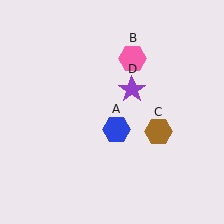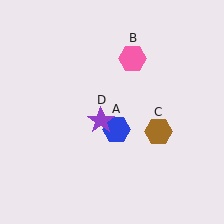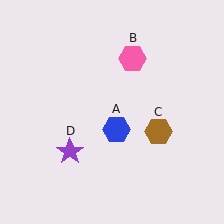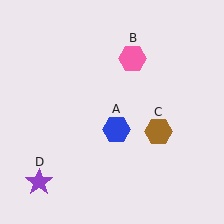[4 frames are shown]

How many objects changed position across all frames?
1 object changed position: purple star (object D).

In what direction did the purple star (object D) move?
The purple star (object D) moved down and to the left.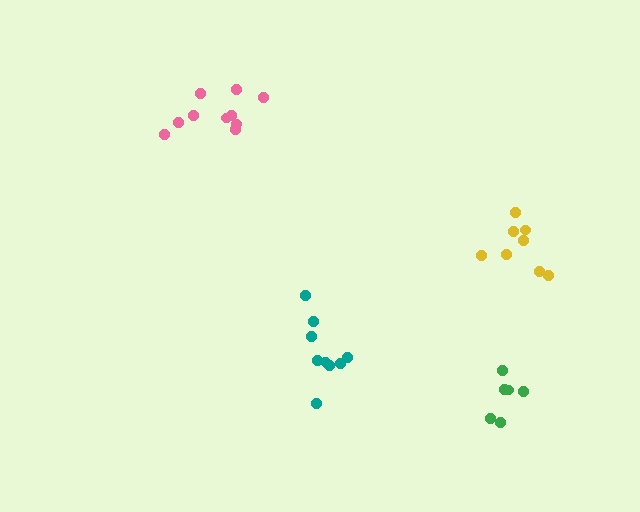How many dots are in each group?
Group 1: 8 dots, Group 2: 9 dots, Group 3: 10 dots, Group 4: 6 dots (33 total).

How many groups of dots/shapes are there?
There are 4 groups.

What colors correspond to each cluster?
The clusters are colored: yellow, teal, pink, green.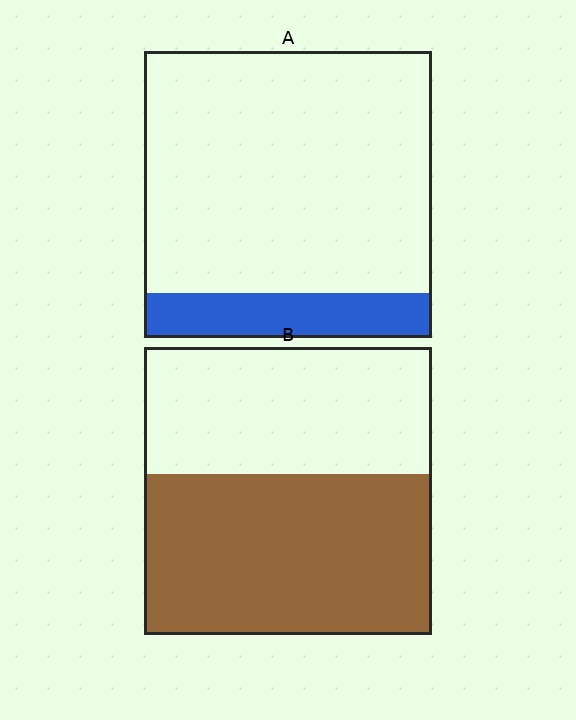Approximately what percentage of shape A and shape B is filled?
A is approximately 15% and B is approximately 55%.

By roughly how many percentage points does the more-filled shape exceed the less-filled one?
By roughly 40 percentage points (B over A).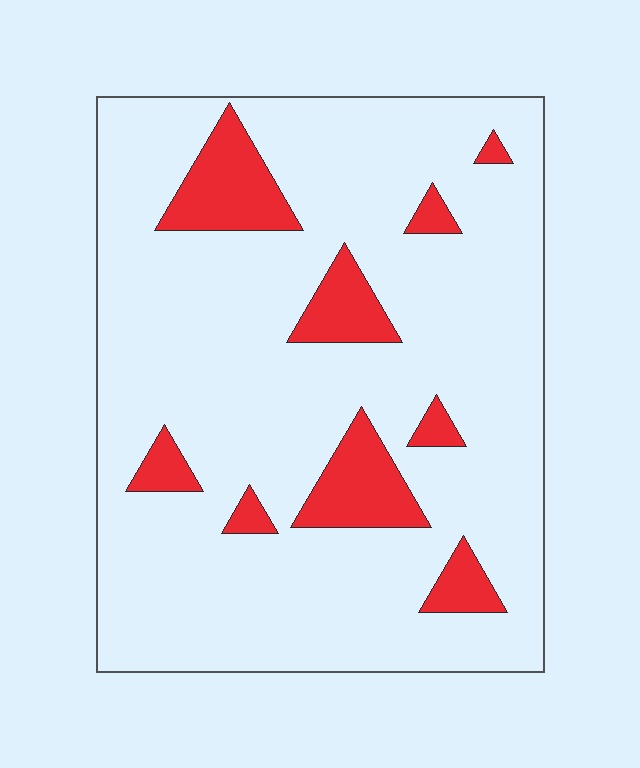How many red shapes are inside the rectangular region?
9.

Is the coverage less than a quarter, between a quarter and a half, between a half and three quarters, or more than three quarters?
Less than a quarter.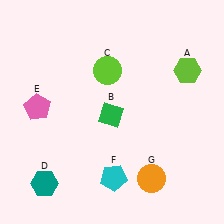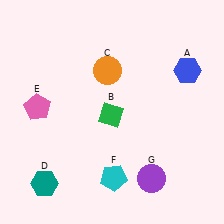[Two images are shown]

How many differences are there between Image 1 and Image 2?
There are 3 differences between the two images.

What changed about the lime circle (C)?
In Image 1, C is lime. In Image 2, it changed to orange.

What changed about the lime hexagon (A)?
In Image 1, A is lime. In Image 2, it changed to blue.